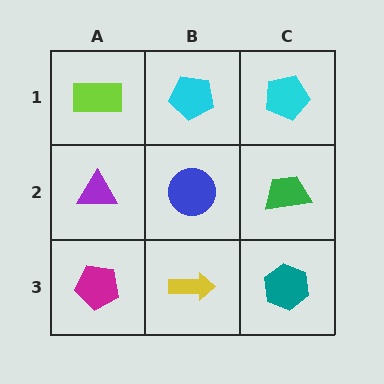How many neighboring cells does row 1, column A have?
2.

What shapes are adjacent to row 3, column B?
A blue circle (row 2, column B), a magenta pentagon (row 3, column A), a teal hexagon (row 3, column C).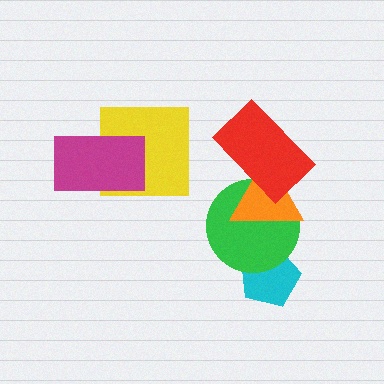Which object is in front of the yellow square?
The magenta rectangle is in front of the yellow square.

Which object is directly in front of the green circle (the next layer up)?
The orange triangle is directly in front of the green circle.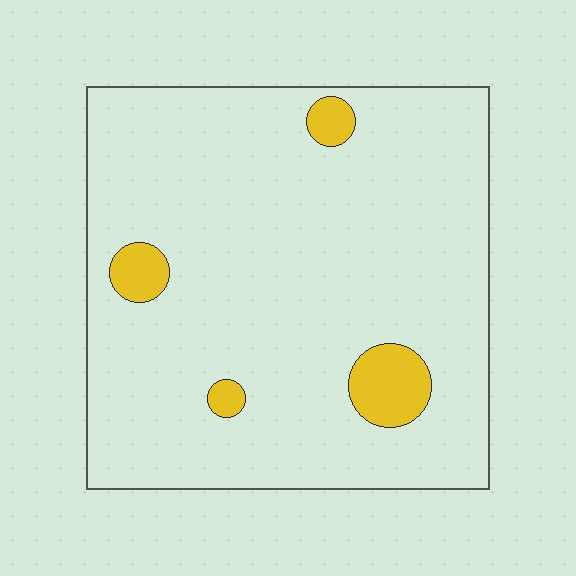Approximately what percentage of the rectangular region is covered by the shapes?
Approximately 5%.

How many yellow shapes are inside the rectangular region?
4.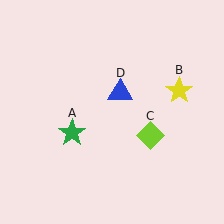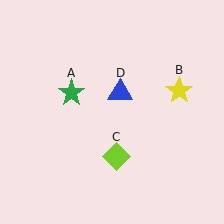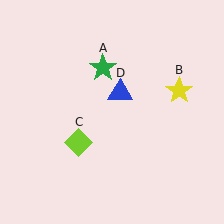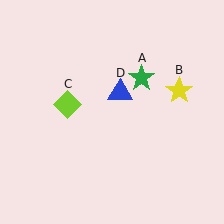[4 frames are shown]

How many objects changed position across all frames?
2 objects changed position: green star (object A), lime diamond (object C).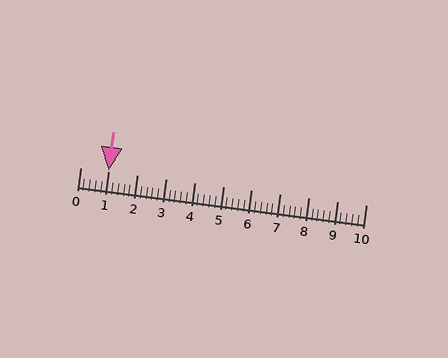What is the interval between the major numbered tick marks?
The major tick marks are spaced 1 units apart.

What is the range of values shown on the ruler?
The ruler shows values from 0 to 10.